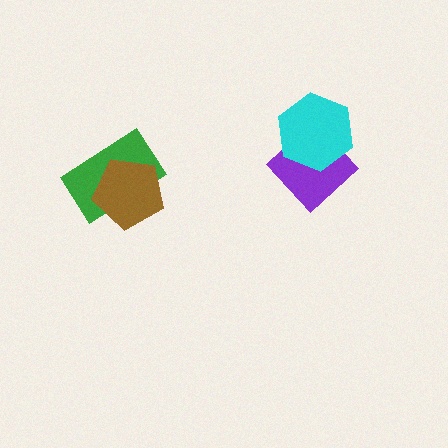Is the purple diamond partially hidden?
Yes, it is partially covered by another shape.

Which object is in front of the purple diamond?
The cyan hexagon is in front of the purple diamond.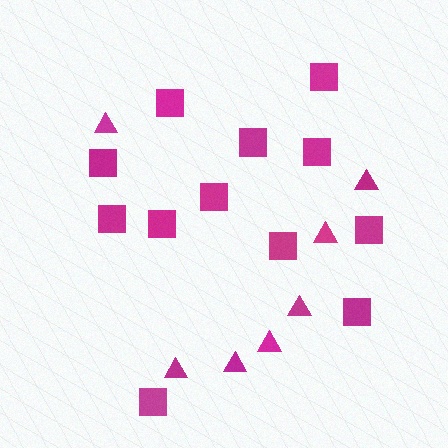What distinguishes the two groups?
There are 2 groups: one group of triangles (7) and one group of squares (12).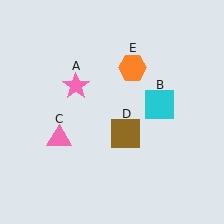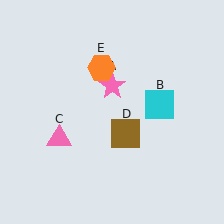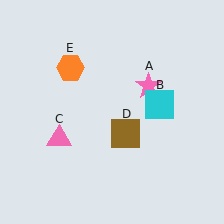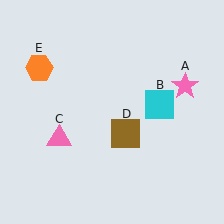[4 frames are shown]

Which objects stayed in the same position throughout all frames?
Cyan square (object B) and pink triangle (object C) and brown square (object D) remained stationary.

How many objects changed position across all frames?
2 objects changed position: pink star (object A), orange hexagon (object E).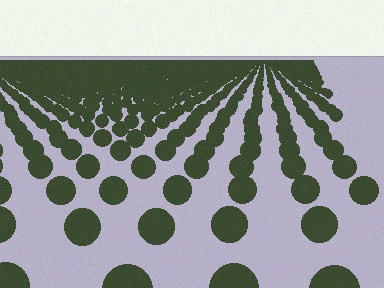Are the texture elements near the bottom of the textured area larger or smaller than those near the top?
Larger. Near the bottom, elements are closer to the viewer and appear at a bigger on-screen size.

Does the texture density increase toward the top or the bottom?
Density increases toward the top.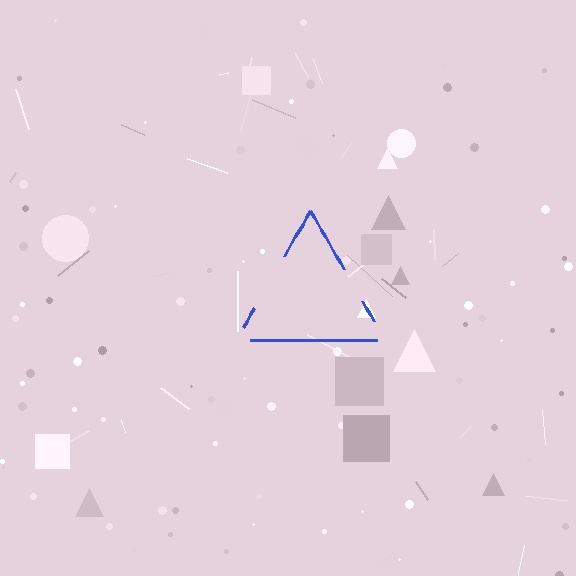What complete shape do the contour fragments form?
The contour fragments form a triangle.